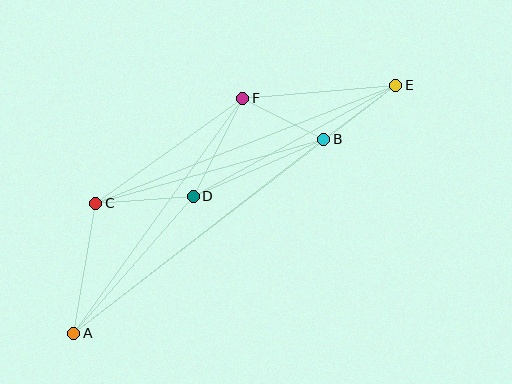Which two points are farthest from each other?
Points A and E are farthest from each other.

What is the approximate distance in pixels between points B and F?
The distance between B and F is approximately 91 pixels.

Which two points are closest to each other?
Points B and E are closest to each other.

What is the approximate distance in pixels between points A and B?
The distance between A and B is approximately 316 pixels.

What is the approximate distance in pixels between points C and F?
The distance between C and F is approximately 181 pixels.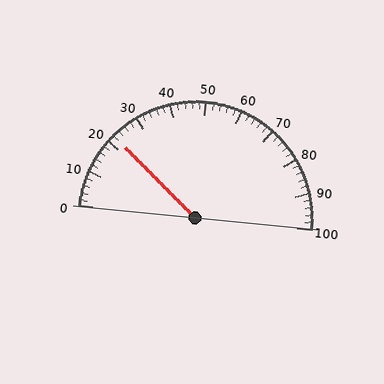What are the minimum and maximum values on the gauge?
The gauge ranges from 0 to 100.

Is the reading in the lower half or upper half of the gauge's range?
The reading is in the lower half of the range (0 to 100).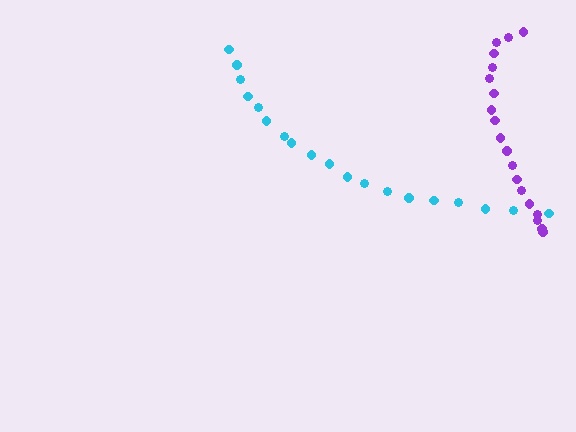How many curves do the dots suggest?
There are 2 distinct paths.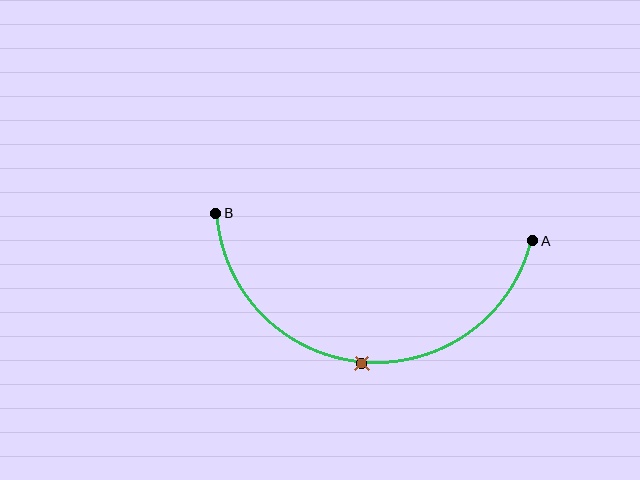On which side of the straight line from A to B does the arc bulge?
The arc bulges below the straight line connecting A and B.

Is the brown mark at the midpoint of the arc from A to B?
Yes. The brown mark lies on the arc at equal arc-length from both A and B — it is the arc midpoint.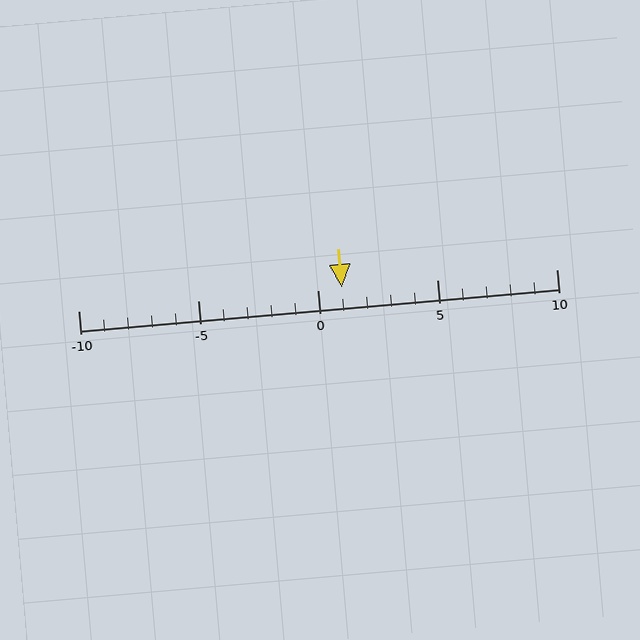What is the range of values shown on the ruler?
The ruler shows values from -10 to 10.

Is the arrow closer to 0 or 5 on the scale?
The arrow is closer to 0.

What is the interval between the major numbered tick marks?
The major tick marks are spaced 5 units apart.